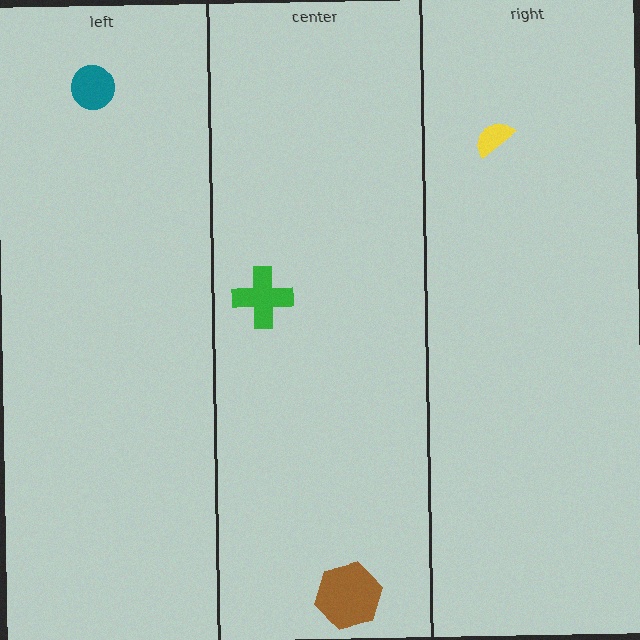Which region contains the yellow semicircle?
The right region.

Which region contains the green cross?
The center region.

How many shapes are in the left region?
1.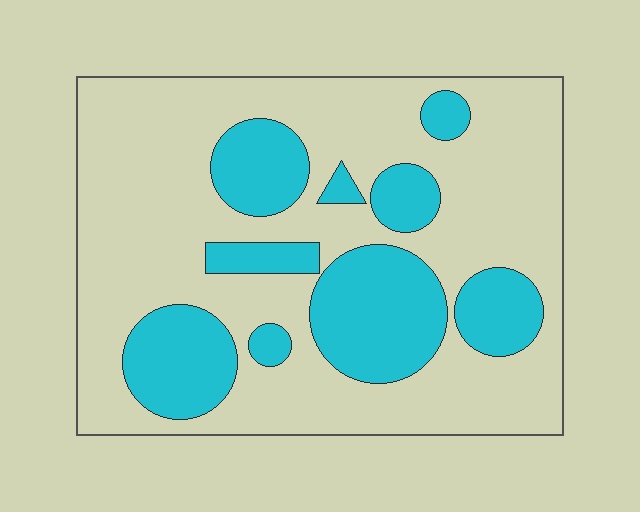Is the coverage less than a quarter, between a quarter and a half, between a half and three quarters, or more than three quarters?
Between a quarter and a half.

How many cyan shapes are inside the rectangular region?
9.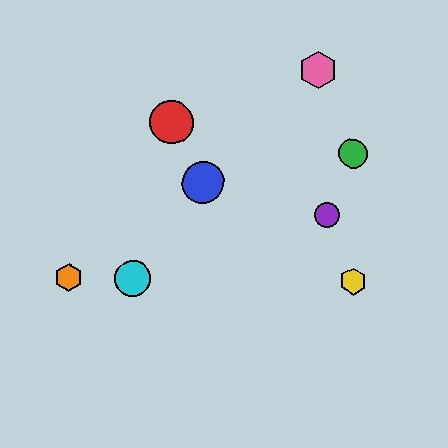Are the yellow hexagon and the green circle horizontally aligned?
No, the yellow hexagon is at y≈281 and the green circle is at y≈154.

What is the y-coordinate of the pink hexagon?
The pink hexagon is at y≈70.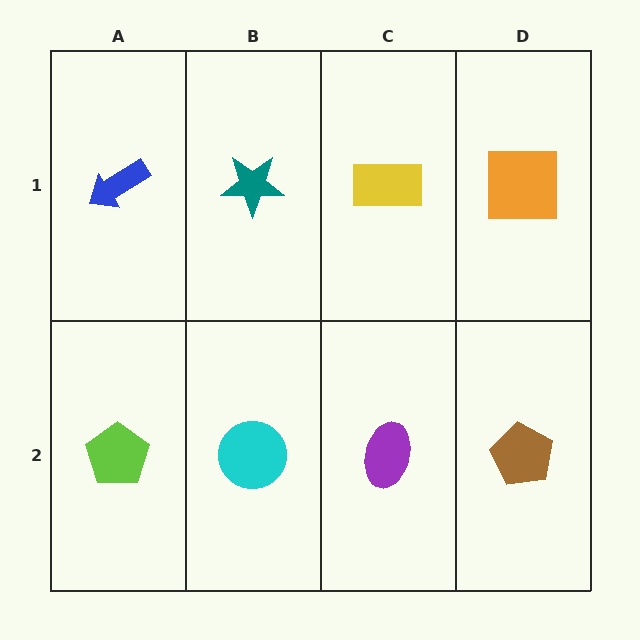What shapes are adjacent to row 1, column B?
A cyan circle (row 2, column B), a blue arrow (row 1, column A), a yellow rectangle (row 1, column C).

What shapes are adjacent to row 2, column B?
A teal star (row 1, column B), a lime pentagon (row 2, column A), a purple ellipse (row 2, column C).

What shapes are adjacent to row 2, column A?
A blue arrow (row 1, column A), a cyan circle (row 2, column B).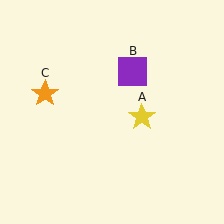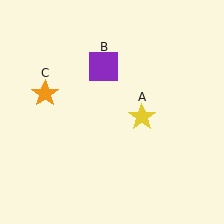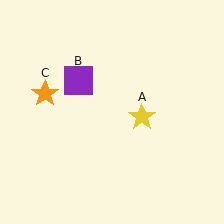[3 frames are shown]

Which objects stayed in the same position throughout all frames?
Yellow star (object A) and orange star (object C) remained stationary.